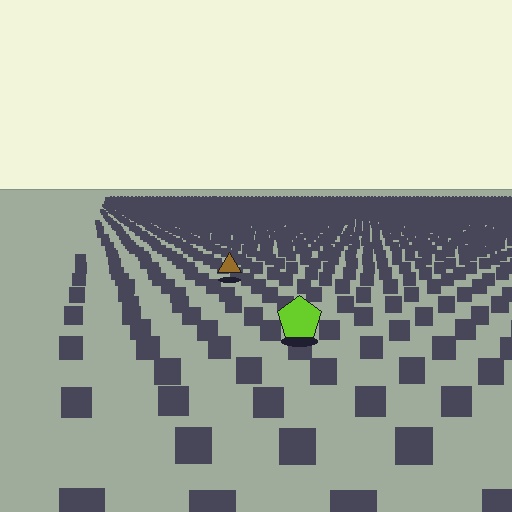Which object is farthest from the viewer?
The brown triangle is farthest from the viewer. It appears smaller and the ground texture around it is denser.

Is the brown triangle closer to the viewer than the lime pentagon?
No. The lime pentagon is closer — you can tell from the texture gradient: the ground texture is coarser near it.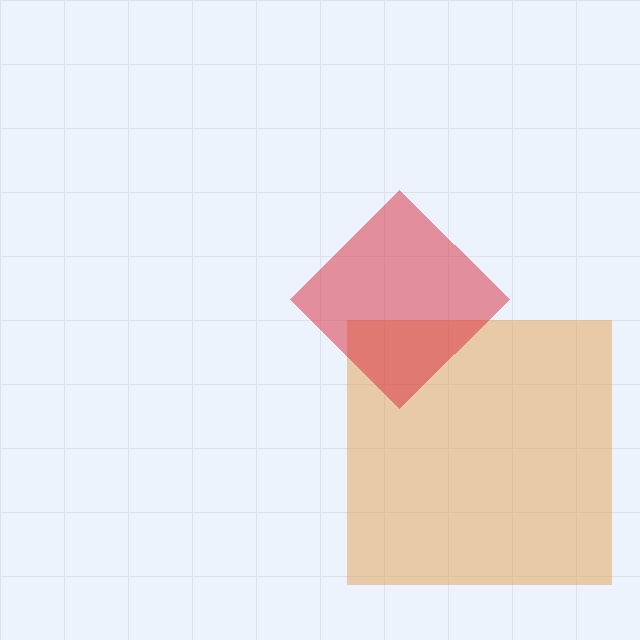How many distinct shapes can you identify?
There are 2 distinct shapes: an orange square, a red diamond.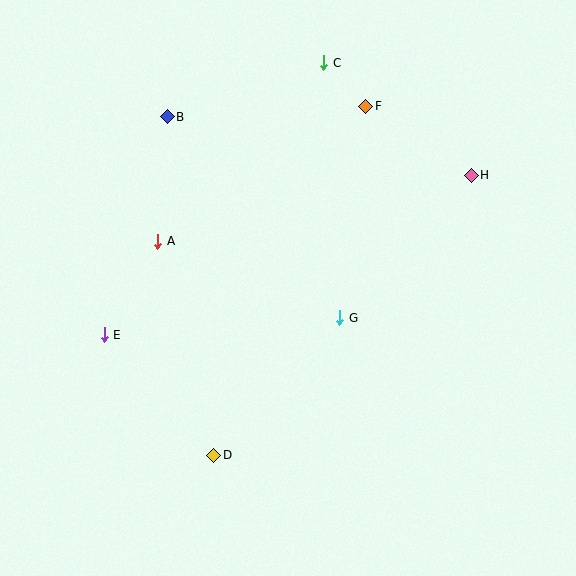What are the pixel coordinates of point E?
Point E is at (104, 335).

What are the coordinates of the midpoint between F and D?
The midpoint between F and D is at (290, 281).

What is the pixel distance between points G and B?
The distance between G and B is 265 pixels.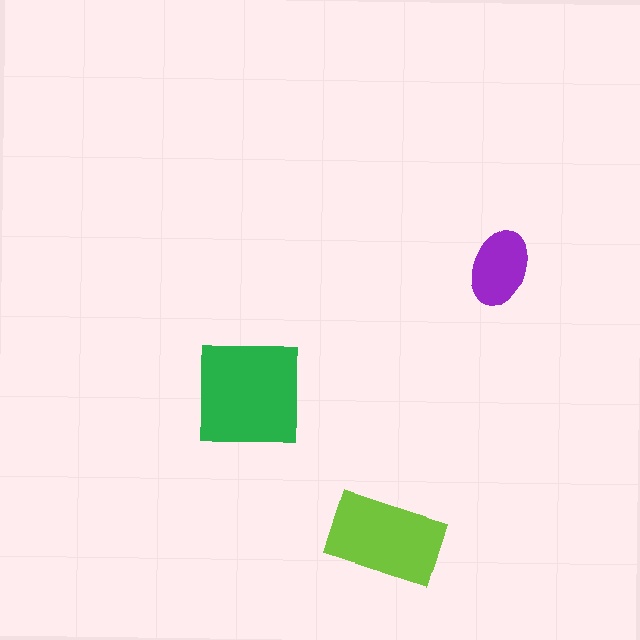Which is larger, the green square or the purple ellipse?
The green square.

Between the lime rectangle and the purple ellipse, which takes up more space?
The lime rectangle.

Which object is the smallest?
The purple ellipse.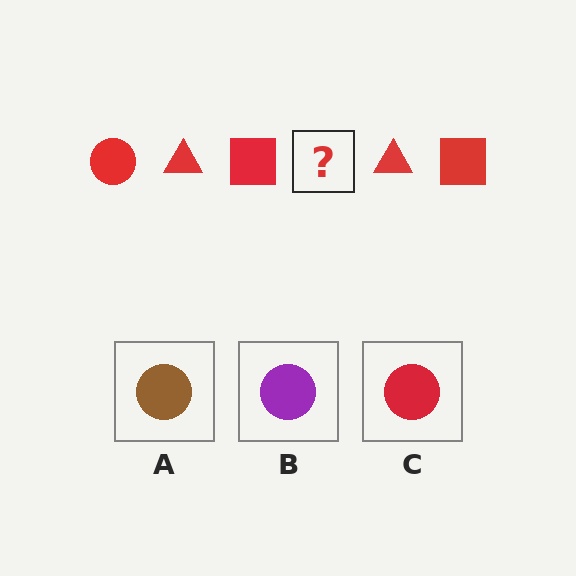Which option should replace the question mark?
Option C.